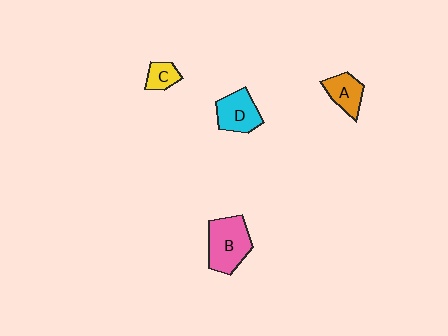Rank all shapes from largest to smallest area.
From largest to smallest: B (pink), D (cyan), A (orange), C (yellow).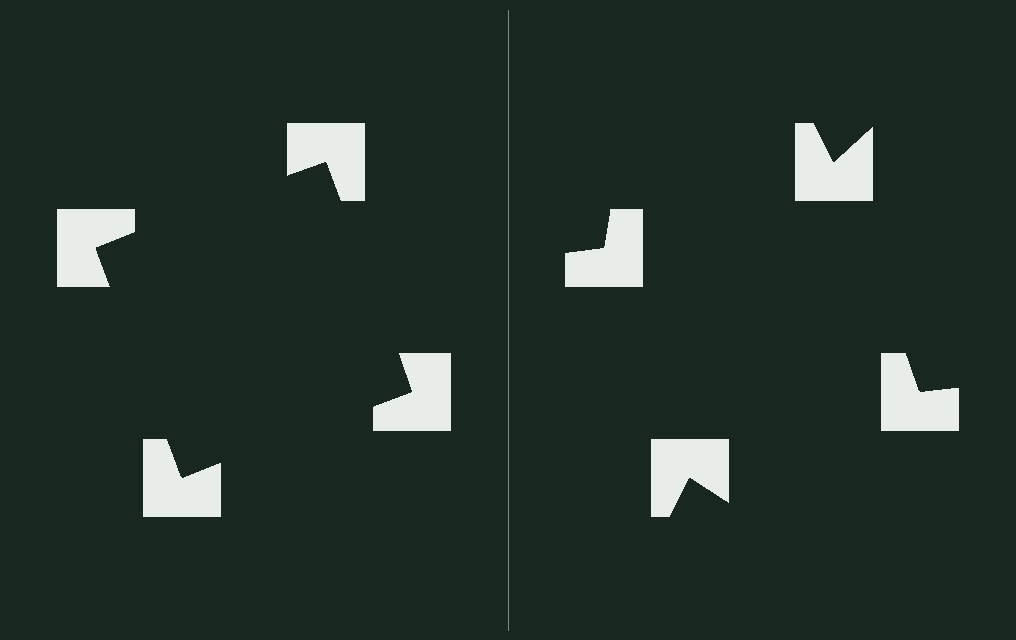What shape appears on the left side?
An illusory square.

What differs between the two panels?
The notched squares are positioned identically on both sides; only the wedge orientations differ. On the left they align to a square; on the right they are misaligned.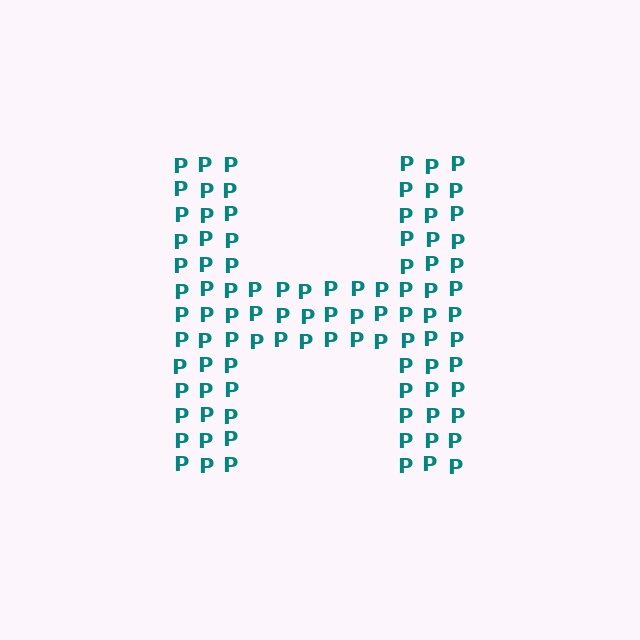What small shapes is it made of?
It is made of small letter P's.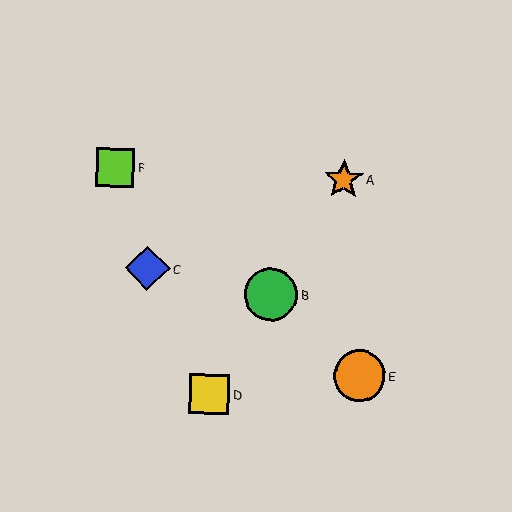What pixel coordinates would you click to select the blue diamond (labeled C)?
Click at (147, 268) to select the blue diamond C.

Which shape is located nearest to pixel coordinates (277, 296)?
The green circle (labeled B) at (271, 294) is nearest to that location.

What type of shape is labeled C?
Shape C is a blue diamond.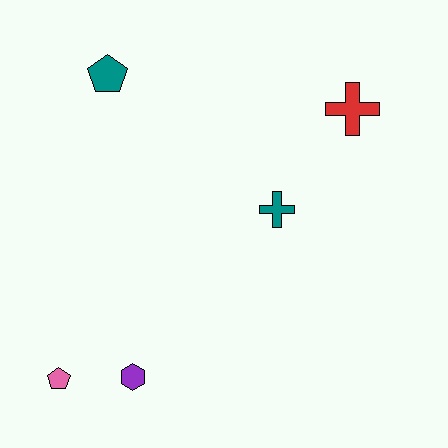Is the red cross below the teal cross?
No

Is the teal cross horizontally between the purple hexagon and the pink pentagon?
No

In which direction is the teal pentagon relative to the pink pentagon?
The teal pentagon is above the pink pentagon.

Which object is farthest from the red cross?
The pink pentagon is farthest from the red cross.